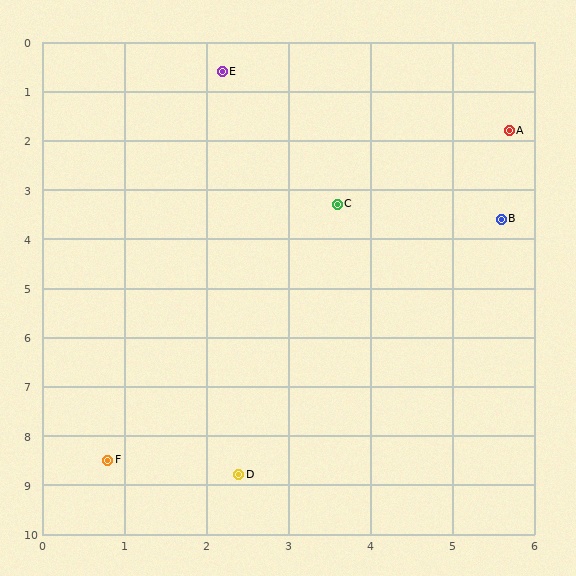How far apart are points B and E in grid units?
Points B and E are about 4.5 grid units apart.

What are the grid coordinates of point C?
Point C is at approximately (3.6, 3.3).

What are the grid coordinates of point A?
Point A is at approximately (5.7, 1.8).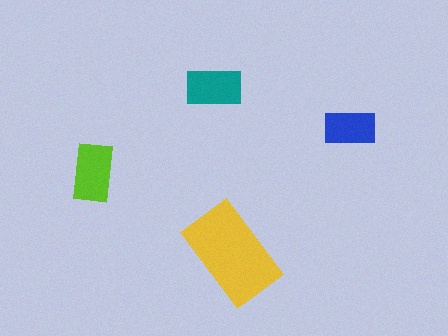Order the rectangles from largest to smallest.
the yellow one, the lime one, the teal one, the blue one.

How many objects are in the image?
There are 4 objects in the image.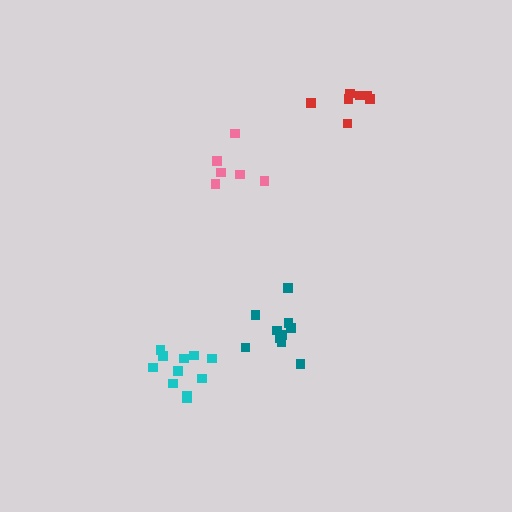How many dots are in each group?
Group 1: 6 dots, Group 2: 10 dots, Group 3: 7 dots, Group 4: 11 dots (34 total).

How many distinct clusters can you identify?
There are 4 distinct clusters.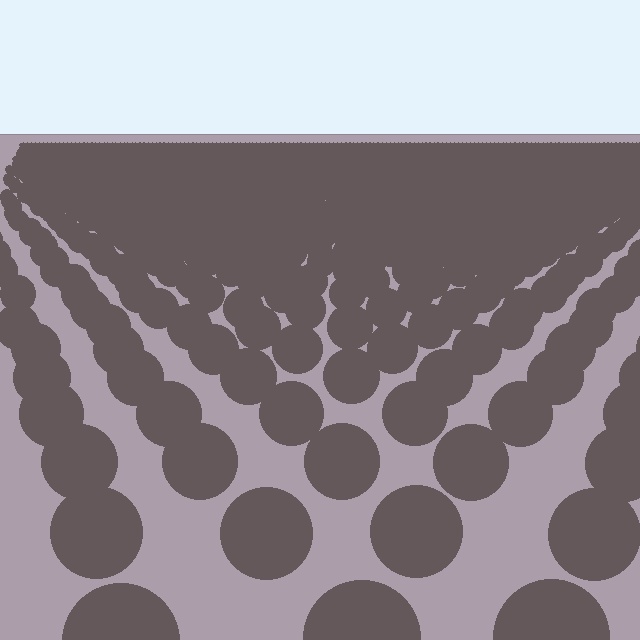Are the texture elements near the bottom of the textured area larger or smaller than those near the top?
Larger. Near the bottom, elements are closer to the viewer and appear at a bigger on-screen size.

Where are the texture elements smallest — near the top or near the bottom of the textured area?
Near the top.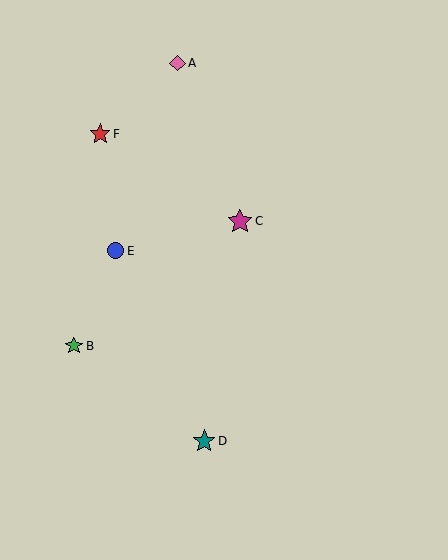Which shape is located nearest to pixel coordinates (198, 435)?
The teal star (labeled D) at (204, 441) is nearest to that location.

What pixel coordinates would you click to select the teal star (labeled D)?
Click at (204, 441) to select the teal star D.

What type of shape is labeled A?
Shape A is a pink diamond.